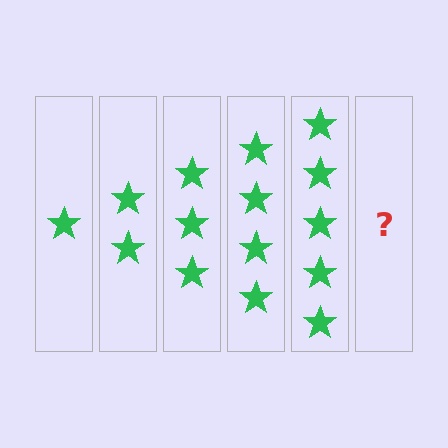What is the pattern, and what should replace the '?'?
The pattern is that each step adds one more star. The '?' should be 6 stars.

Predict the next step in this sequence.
The next step is 6 stars.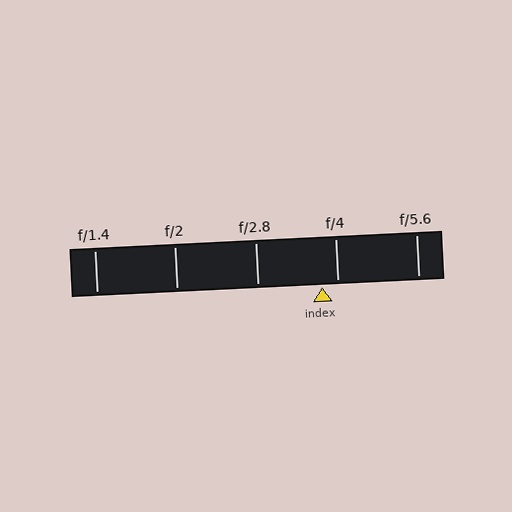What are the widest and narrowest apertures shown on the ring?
The widest aperture shown is f/1.4 and the narrowest is f/5.6.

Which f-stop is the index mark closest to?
The index mark is closest to f/4.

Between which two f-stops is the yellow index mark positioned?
The index mark is between f/2.8 and f/4.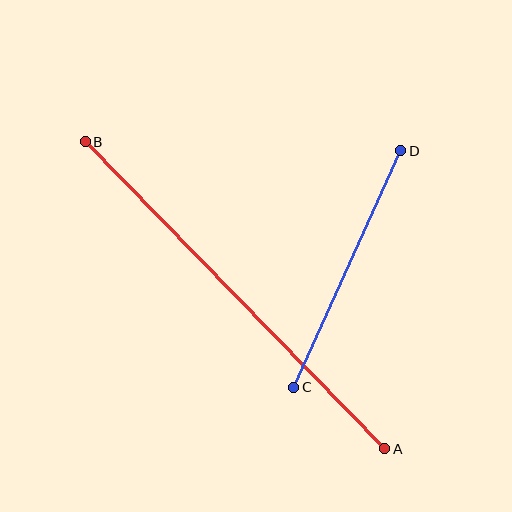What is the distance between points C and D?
The distance is approximately 259 pixels.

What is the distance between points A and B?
The distance is approximately 429 pixels.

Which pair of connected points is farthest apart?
Points A and B are farthest apart.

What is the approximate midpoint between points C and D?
The midpoint is at approximately (347, 269) pixels.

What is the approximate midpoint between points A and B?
The midpoint is at approximately (235, 295) pixels.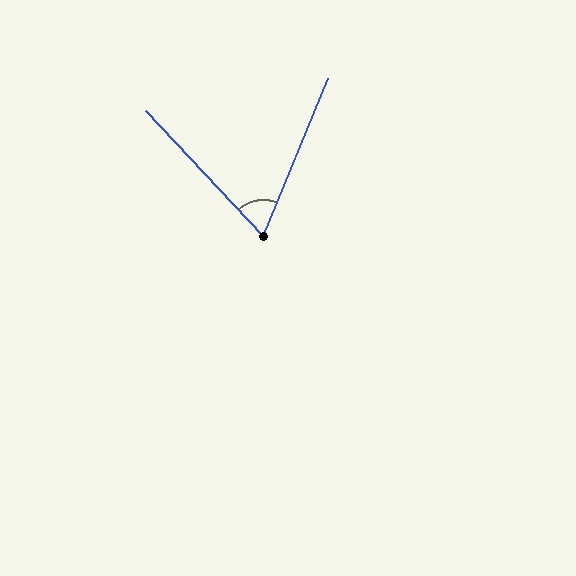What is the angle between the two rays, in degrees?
Approximately 66 degrees.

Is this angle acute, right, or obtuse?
It is acute.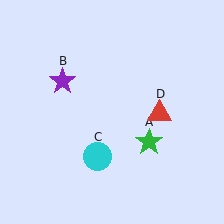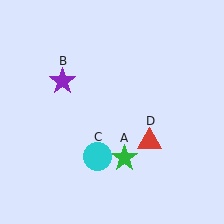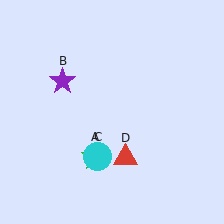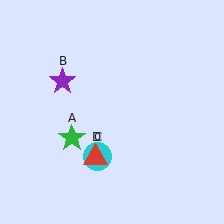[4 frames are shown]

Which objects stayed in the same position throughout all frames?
Purple star (object B) and cyan circle (object C) remained stationary.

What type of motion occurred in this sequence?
The green star (object A), red triangle (object D) rotated clockwise around the center of the scene.